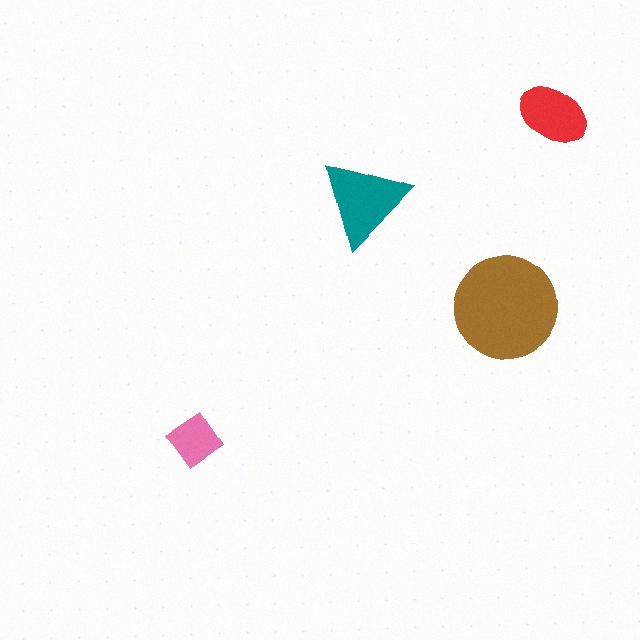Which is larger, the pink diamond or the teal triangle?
The teal triangle.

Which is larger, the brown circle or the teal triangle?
The brown circle.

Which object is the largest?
The brown circle.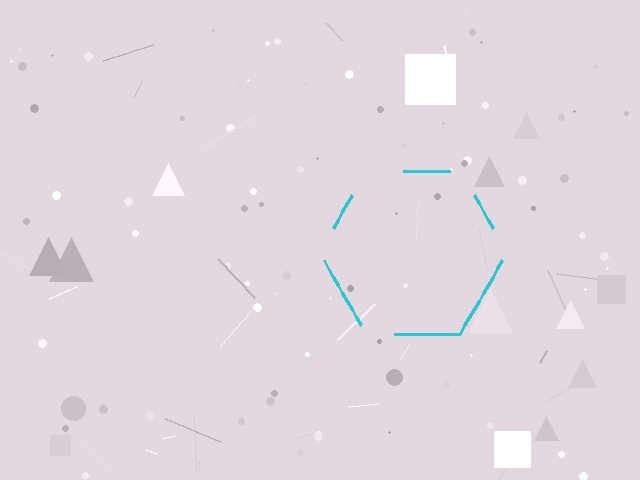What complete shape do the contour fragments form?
The contour fragments form a hexagon.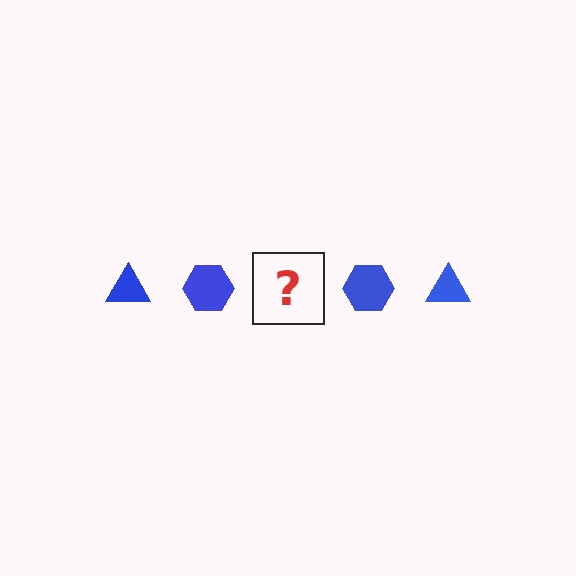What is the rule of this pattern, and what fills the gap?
The rule is that the pattern cycles through triangle, hexagon shapes in blue. The gap should be filled with a blue triangle.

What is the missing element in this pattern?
The missing element is a blue triangle.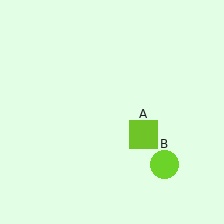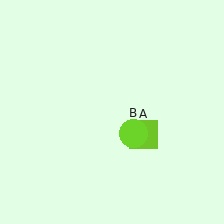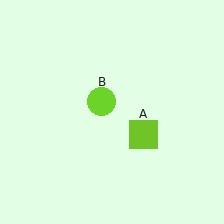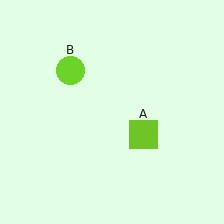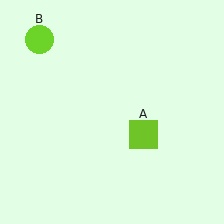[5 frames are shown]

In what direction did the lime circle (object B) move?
The lime circle (object B) moved up and to the left.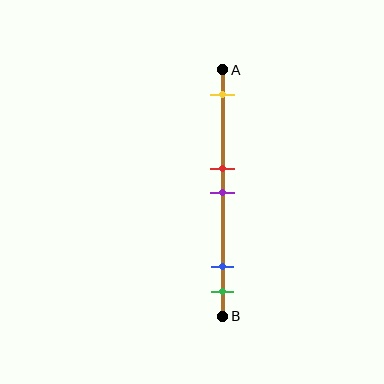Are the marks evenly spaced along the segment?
No, the marks are not evenly spaced.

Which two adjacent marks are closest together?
The red and purple marks are the closest adjacent pair.